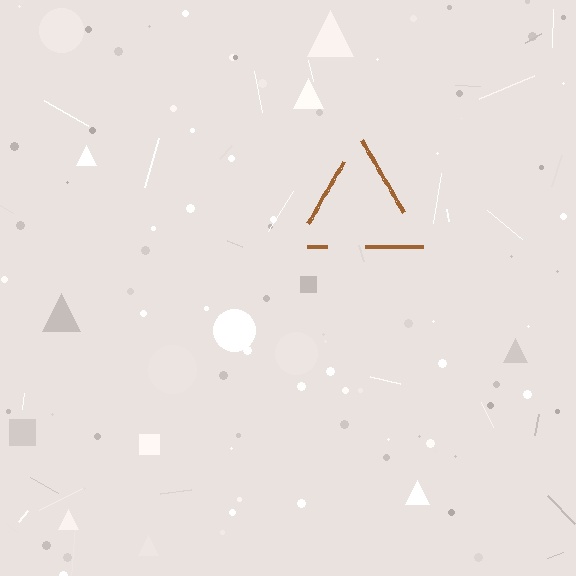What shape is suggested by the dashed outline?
The dashed outline suggests a triangle.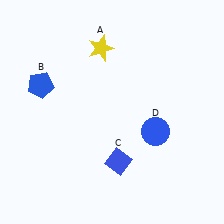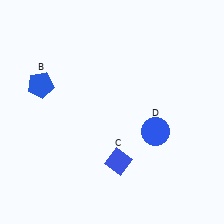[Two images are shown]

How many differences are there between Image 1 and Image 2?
There is 1 difference between the two images.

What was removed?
The yellow star (A) was removed in Image 2.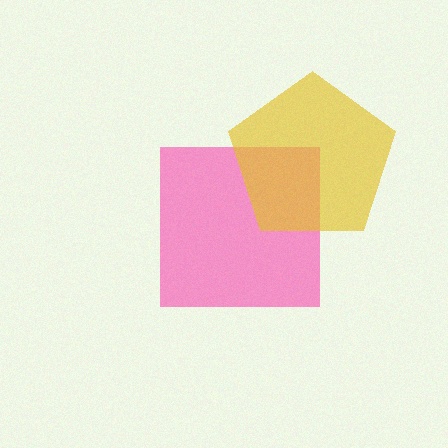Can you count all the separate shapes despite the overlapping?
Yes, there are 2 separate shapes.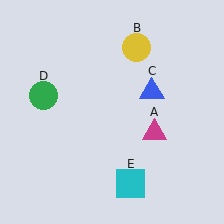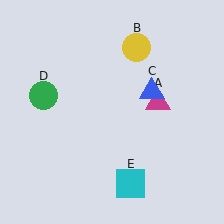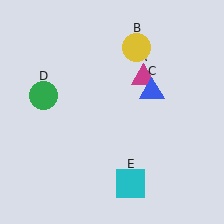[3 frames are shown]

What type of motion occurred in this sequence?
The magenta triangle (object A) rotated counterclockwise around the center of the scene.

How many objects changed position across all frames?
1 object changed position: magenta triangle (object A).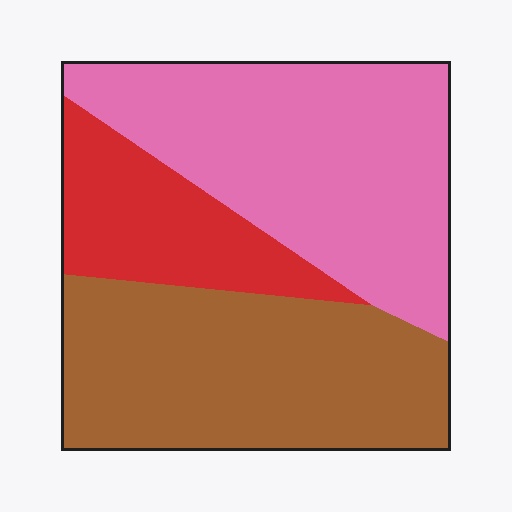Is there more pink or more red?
Pink.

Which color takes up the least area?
Red, at roughly 20%.